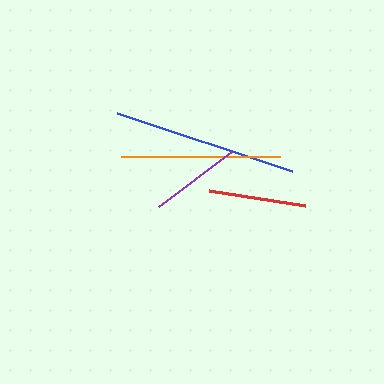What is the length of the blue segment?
The blue segment is approximately 184 pixels long.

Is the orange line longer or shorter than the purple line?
The orange line is longer than the purple line.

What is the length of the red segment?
The red segment is approximately 98 pixels long.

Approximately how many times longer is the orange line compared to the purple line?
The orange line is approximately 1.7 times the length of the purple line.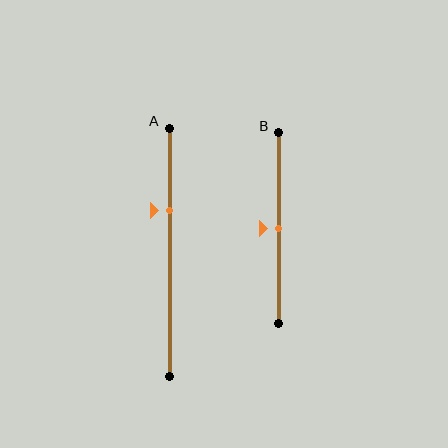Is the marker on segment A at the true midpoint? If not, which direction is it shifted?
No, the marker on segment A is shifted upward by about 17% of the segment length.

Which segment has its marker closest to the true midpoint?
Segment B has its marker closest to the true midpoint.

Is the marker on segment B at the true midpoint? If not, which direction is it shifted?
Yes, the marker on segment B is at the true midpoint.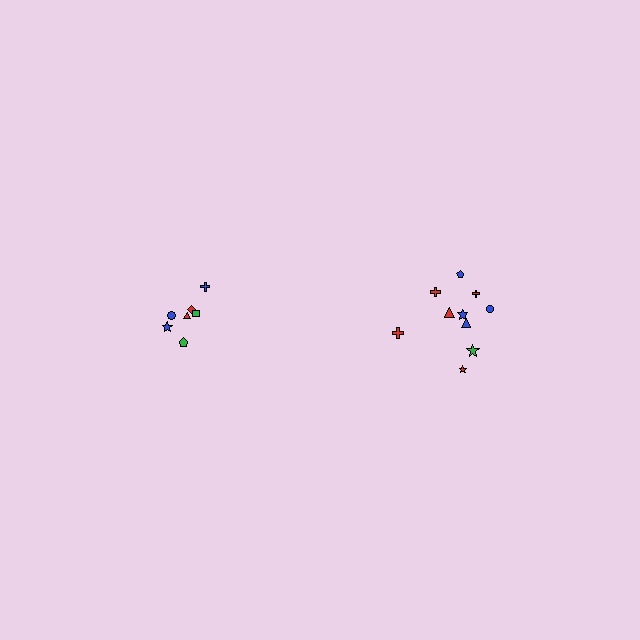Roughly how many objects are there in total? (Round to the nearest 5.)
Roughly 15 objects in total.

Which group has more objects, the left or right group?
The right group.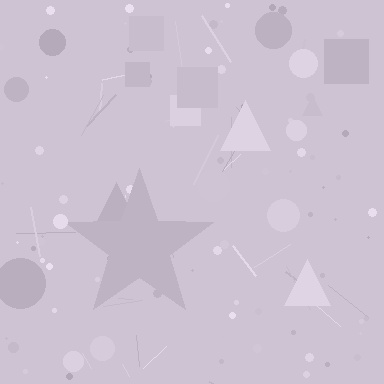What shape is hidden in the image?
A star is hidden in the image.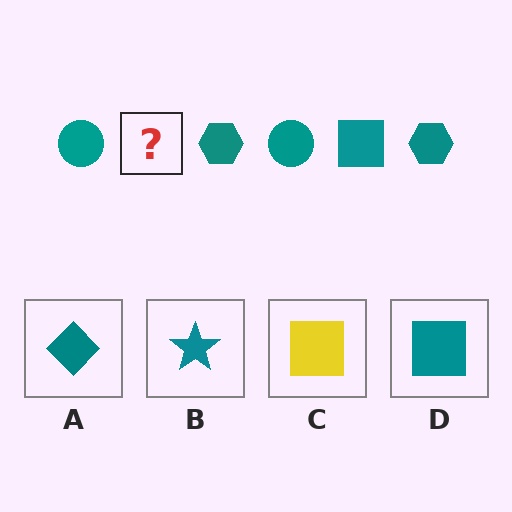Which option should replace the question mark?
Option D.